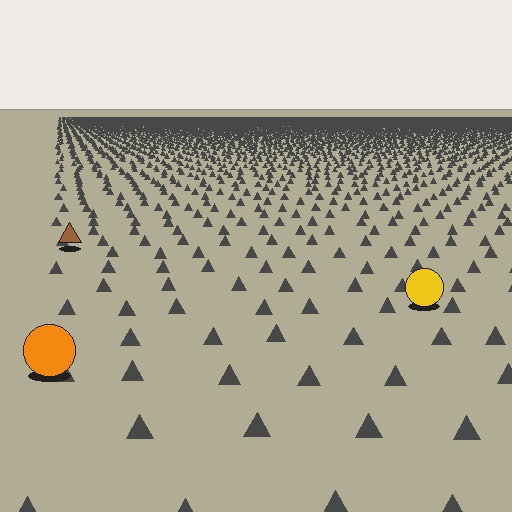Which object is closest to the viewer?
The orange circle is closest. The texture marks near it are larger and more spread out.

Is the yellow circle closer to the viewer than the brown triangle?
Yes. The yellow circle is closer — you can tell from the texture gradient: the ground texture is coarser near it.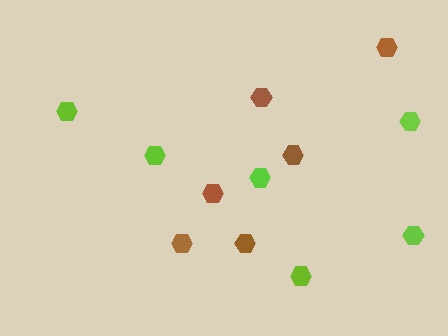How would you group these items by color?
There are 2 groups: one group of brown hexagons (6) and one group of lime hexagons (6).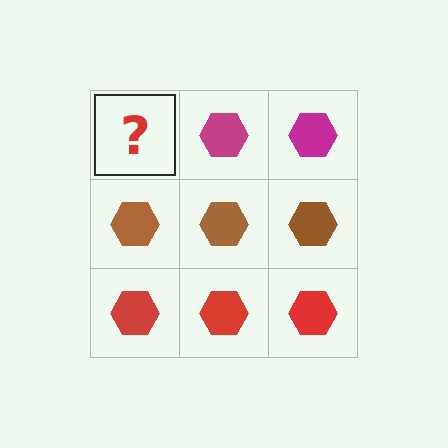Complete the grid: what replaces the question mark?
The question mark should be replaced with a magenta hexagon.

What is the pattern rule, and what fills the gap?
The rule is that each row has a consistent color. The gap should be filled with a magenta hexagon.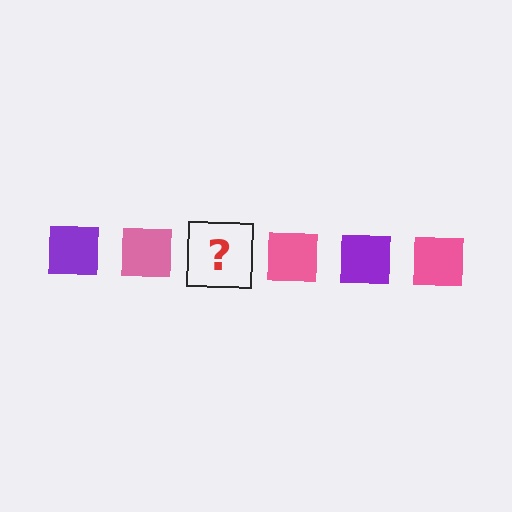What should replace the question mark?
The question mark should be replaced with a purple square.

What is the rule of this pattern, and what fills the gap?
The rule is that the pattern cycles through purple, pink squares. The gap should be filled with a purple square.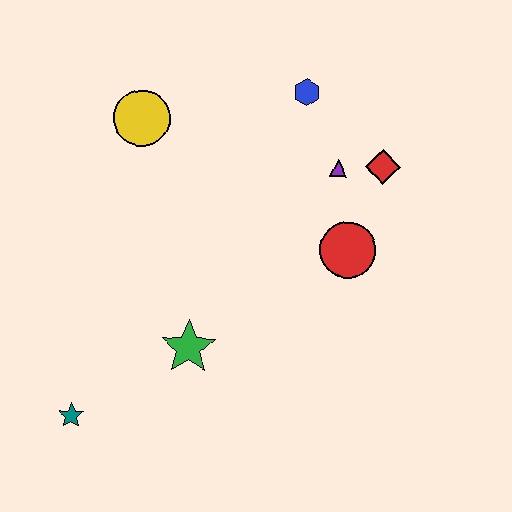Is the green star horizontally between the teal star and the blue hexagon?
Yes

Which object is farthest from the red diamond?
The teal star is farthest from the red diamond.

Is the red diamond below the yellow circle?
Yes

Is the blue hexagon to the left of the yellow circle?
No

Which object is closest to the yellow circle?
The blue hexagon is closest to the yellow circle.